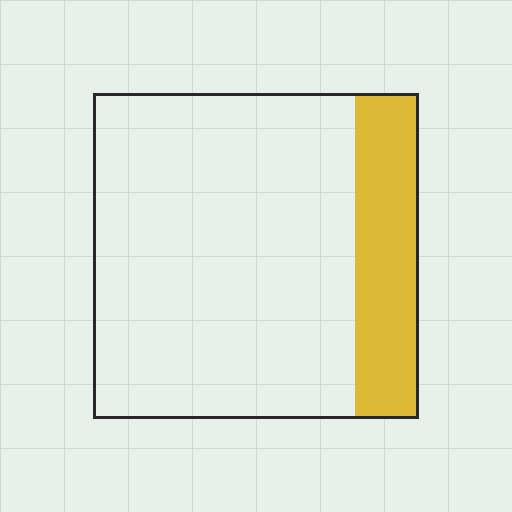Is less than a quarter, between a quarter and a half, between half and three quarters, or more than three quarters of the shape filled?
Less than a quarter.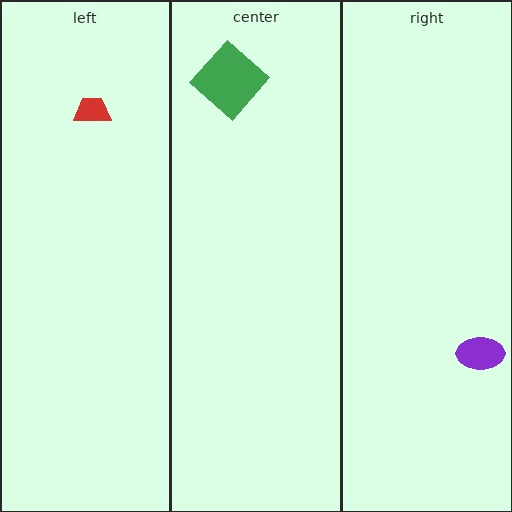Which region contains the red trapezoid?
The left region.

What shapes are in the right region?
The purple ellipse.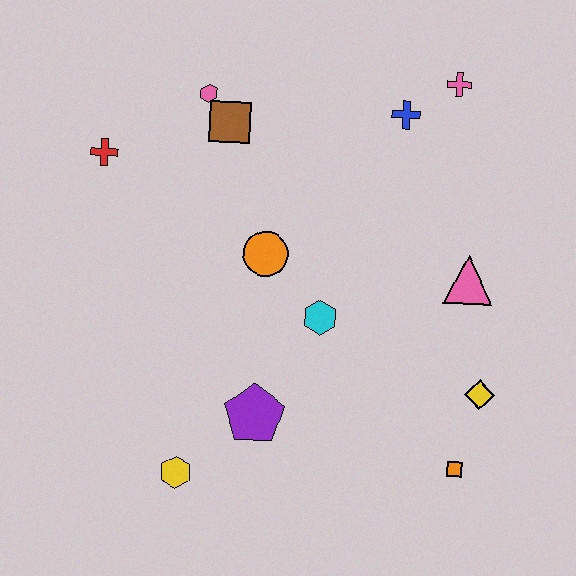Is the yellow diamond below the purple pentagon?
No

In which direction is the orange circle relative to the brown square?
The orange circle is below the brown square.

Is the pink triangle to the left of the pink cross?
No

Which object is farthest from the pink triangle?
The red cross is farthest from the pink triangle.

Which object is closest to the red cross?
The pink hexagon is closest to the red cross.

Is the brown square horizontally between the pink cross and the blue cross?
No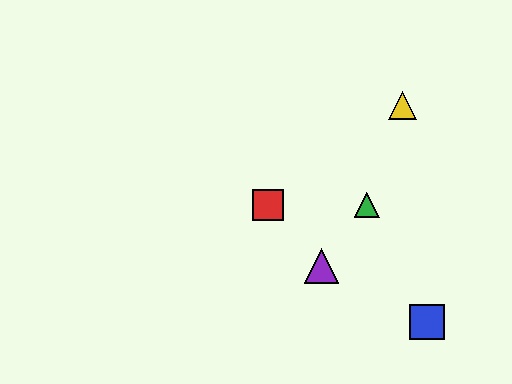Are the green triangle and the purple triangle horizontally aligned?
No, the green triangle is at y≈205 and the purple triangle is at y≈266.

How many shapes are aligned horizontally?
2 shapes (the red square, the green triangle) are aligned horizontally.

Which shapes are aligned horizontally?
The red square, the green triangle are aligned horizontally.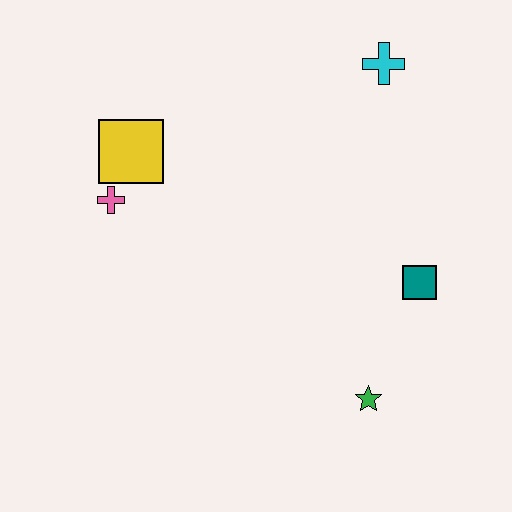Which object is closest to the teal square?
The green star is closest to the teal square.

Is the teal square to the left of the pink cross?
No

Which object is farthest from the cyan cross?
The green star is farthest from the cyan cross.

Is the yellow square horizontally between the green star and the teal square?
No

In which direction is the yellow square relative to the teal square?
The yellow square is to the left of the teal square.